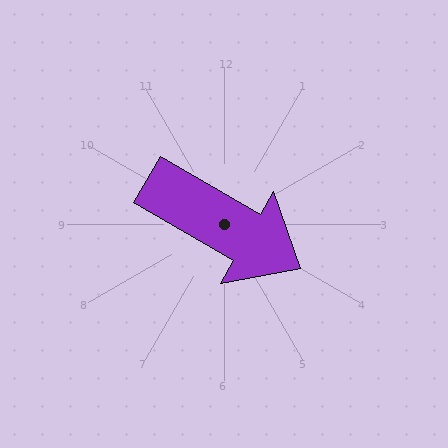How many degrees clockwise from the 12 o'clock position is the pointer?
Approximately 120 degrees.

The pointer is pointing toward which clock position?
Roughly 4 o'clock.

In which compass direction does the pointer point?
Southeast.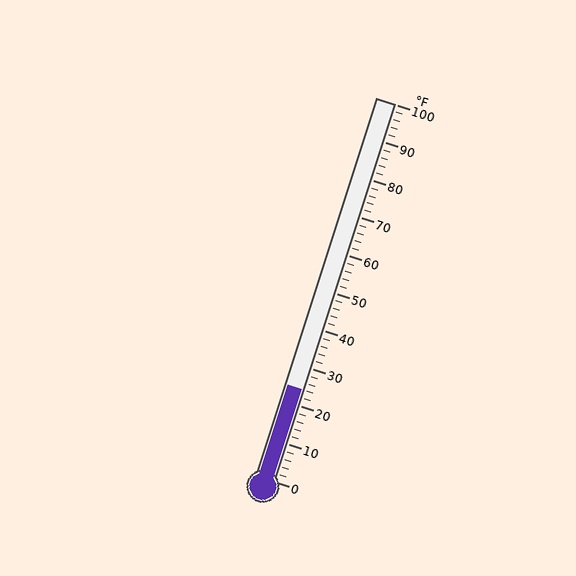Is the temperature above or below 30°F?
The temperature is below 30°F.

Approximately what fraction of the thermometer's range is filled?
The thermometer is filled to approximately 25% of its range.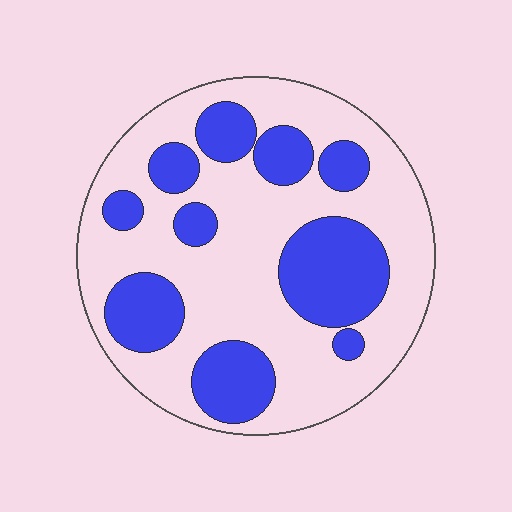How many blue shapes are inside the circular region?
10.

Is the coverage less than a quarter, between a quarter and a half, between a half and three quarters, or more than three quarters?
Between a quarter and a half.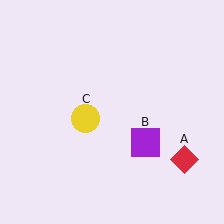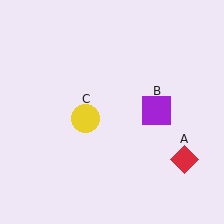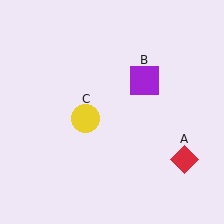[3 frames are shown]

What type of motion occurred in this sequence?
The purple square (object B) rotated counterclockwise around the center of the scene.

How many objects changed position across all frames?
1 object changed position: purple square (object B).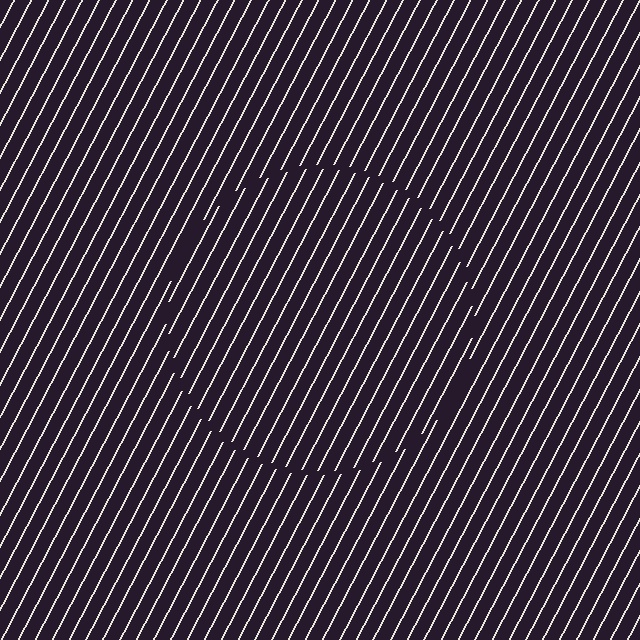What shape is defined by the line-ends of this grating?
An illusory circle. The interior of the shape contains the same grating, shifted by half a period — the contour is defined by the phase discontinuity where line-ends from the inner and outer gratings abut.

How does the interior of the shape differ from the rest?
The interior of the shape contains the same grating, shifted by half a period — the contour is defined by the phase discontinuity where line-ends from the inner and outer gratings abut.